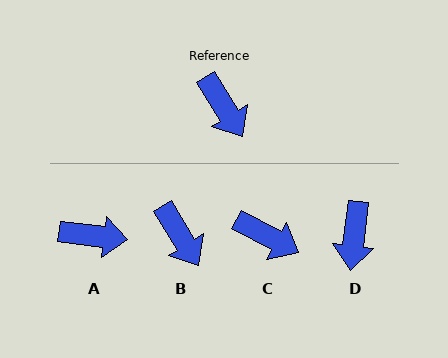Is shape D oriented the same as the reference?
No, it is off by about 39 degrees.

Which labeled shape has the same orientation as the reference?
B.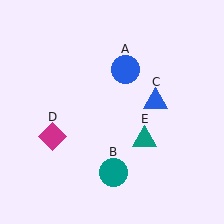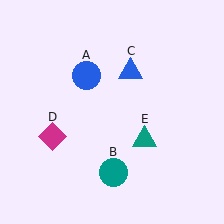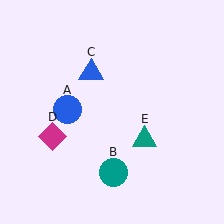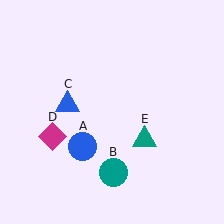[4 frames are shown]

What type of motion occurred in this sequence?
The blue circle (object A), blue triangle (object C) rotated counterclockwise around the center of the scene.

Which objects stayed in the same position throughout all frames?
Teal circle (object B) and magenta diamond (object D) and teal triangle (object E) remained stationary.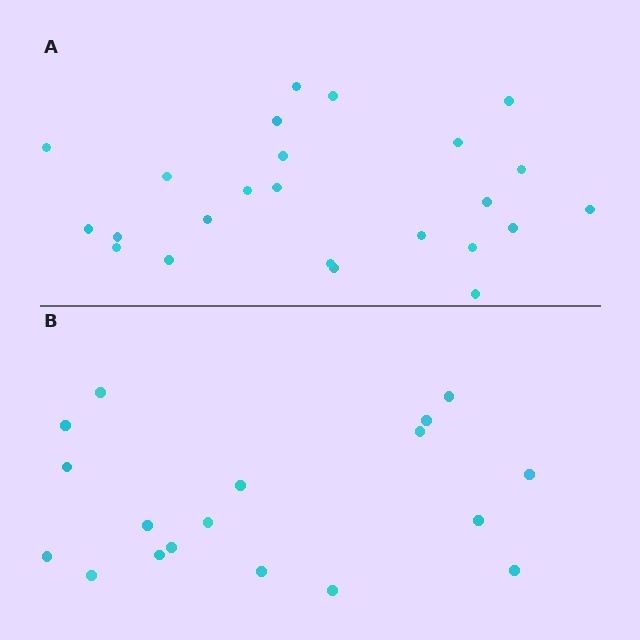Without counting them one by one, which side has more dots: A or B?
Region A (the top region) has more dots.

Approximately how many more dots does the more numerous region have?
Region A has about 6 more dots than region B.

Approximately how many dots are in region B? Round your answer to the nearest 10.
About 20 dots. (The exact count is 18, which rounds to 20.)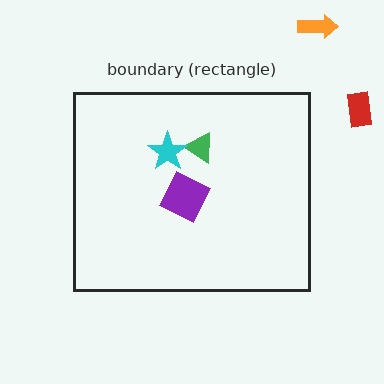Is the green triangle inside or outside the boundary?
Inside.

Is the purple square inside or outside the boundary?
Inside.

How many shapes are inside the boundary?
4 inside, 2 outside.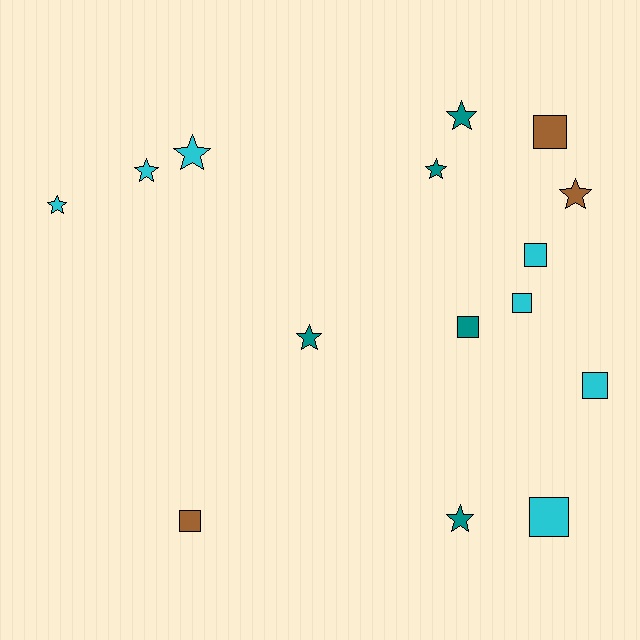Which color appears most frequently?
Cyan, with 7 objects.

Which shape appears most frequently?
Star, with 8 objects.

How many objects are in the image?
There are 15 objects.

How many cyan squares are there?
There are 4 cyan squares.